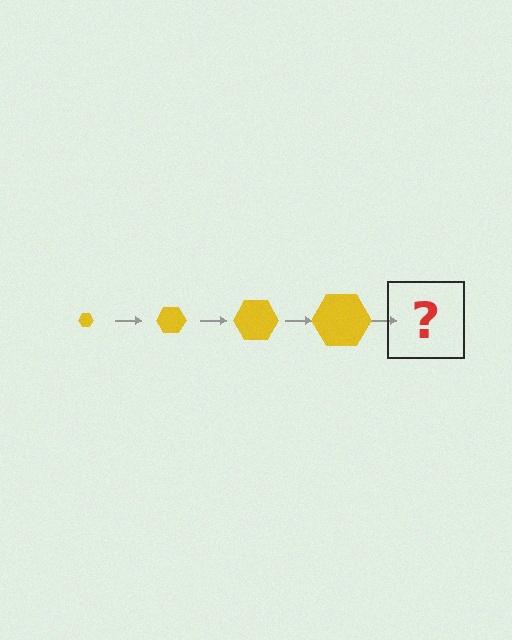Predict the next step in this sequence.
The next step is a yellow hexagon, larger than the previous one.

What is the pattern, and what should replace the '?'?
The pattern is that the hexagon gets progressively larger each step. The '?' should be a yellow hexagon, larger than the previous one.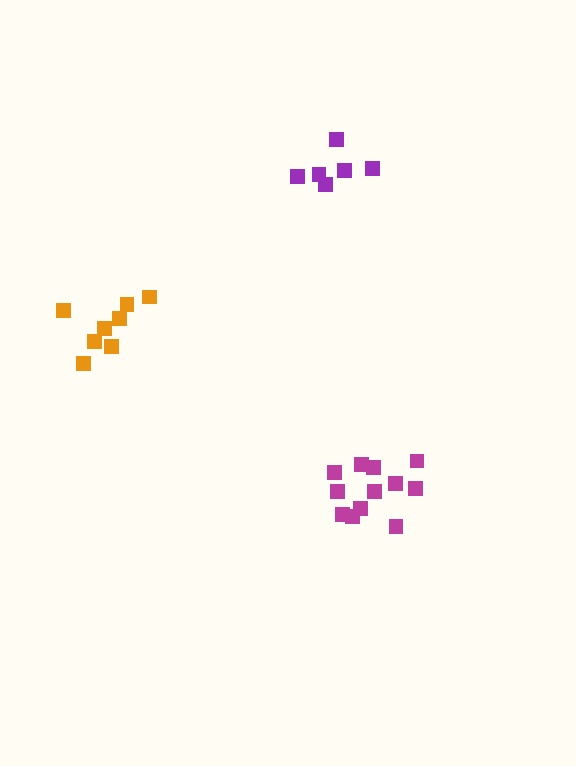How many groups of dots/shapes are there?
There are 3 groups.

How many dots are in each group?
Group 1: 12 dots, Group 2: 6 dots, Group 3: 8 dots (26 total).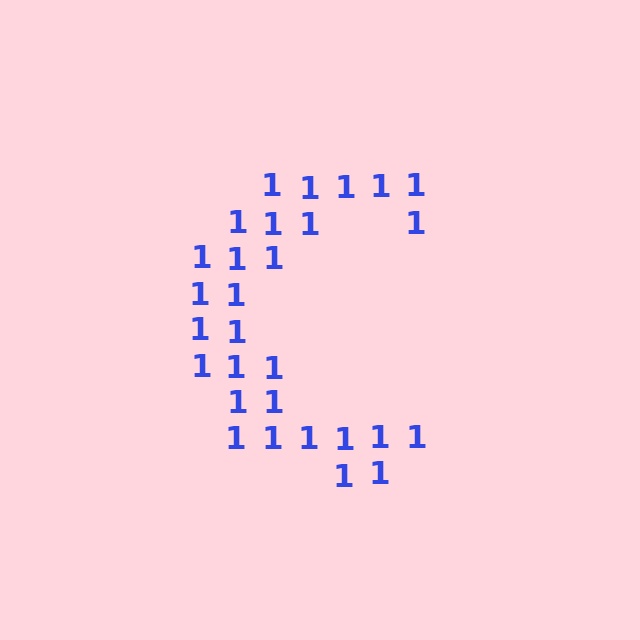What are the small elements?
The small elements are digit 1's.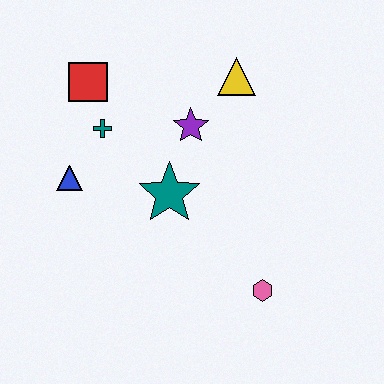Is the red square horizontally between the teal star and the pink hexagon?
No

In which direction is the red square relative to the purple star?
The red square is to the left of the purple star.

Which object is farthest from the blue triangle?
The pink hexagon is farthest from the blue triangle.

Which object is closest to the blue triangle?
The teal cross is closest to the blue triangle.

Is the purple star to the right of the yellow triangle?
No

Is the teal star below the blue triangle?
Yes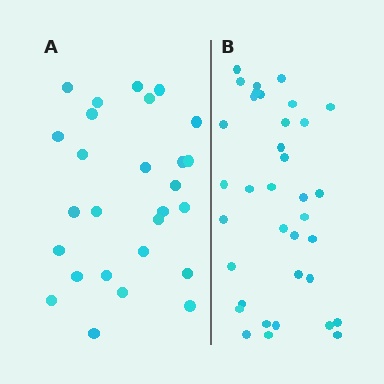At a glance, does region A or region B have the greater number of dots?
Region B (the right region) has more dots.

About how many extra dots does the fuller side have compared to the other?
Region B has roughly 8 or so more dots than region A.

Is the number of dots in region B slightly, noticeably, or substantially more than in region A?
Region B has noticeably more, but not dramatically so. The ratio is roughly 1.3 to 1.